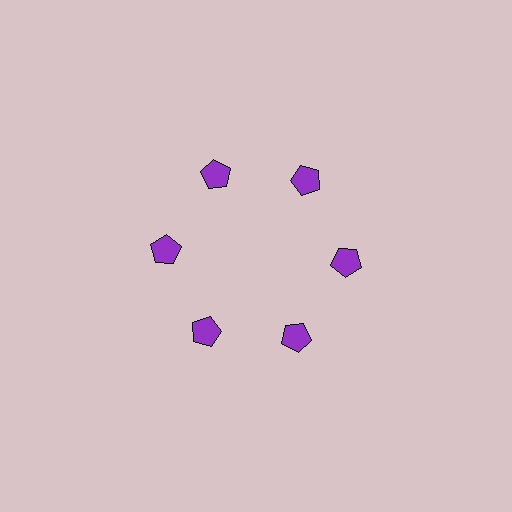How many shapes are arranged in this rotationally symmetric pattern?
There are 6 shapes, arranged in 6 groups of 1.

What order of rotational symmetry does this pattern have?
This pattern has 6-fold rotational symmetry.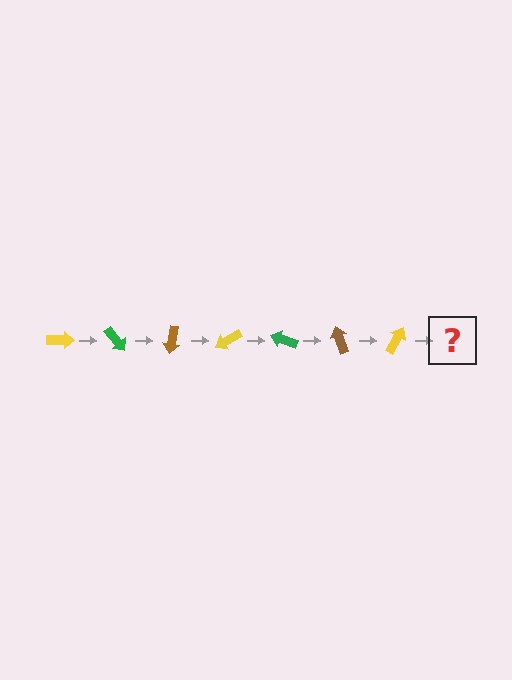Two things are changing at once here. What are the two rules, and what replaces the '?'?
The two rules are that it rotates 50 degrees each step and the color cycles through yellow, green, and brown. The '?' should be a green arrow, rotated 350 degrees from the start.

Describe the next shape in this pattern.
It should be a green arrow, rotated 350 degrees from the start.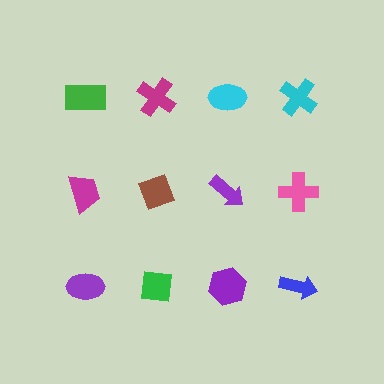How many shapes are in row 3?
4 shapes.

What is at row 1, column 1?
A green rectangle.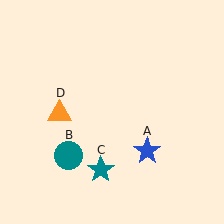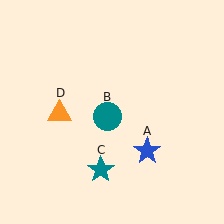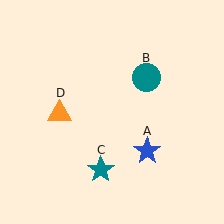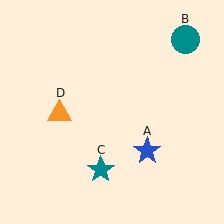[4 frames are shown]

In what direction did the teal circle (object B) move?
The teal circle (object B) moved up and to the right.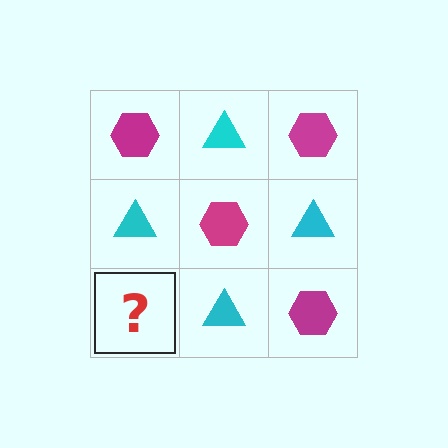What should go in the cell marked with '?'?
The missing cell should contain a magenta hexagon.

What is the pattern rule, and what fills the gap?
The rule is that it alternates magenta hexagon and cyan triangle in a checkerboard pattern. The gap should be filled with a magenta hexagon.